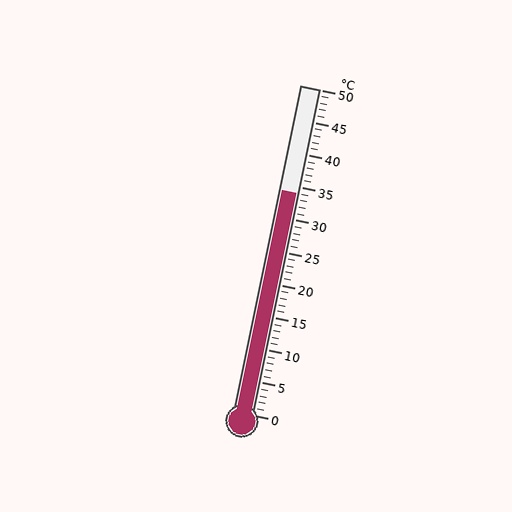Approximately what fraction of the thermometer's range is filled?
The thermometer is filled to approximately 70% of its range.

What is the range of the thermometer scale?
The thermometer scale ranges from 0°C to 50°C.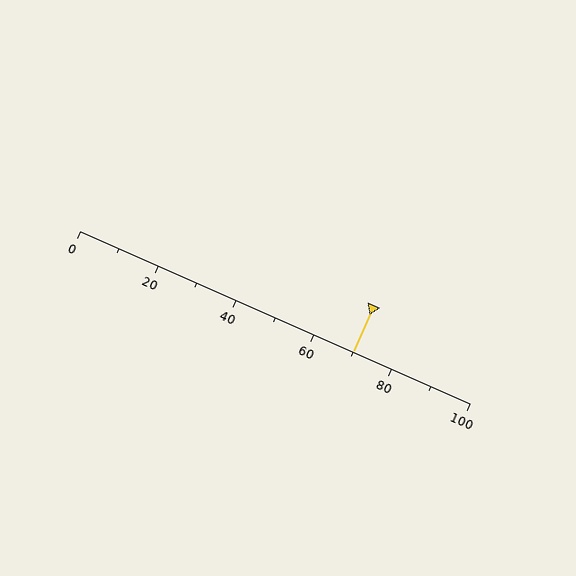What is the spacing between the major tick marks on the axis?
The major ticks are spaced 20 apart.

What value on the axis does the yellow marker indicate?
The marker indicates approximately 70.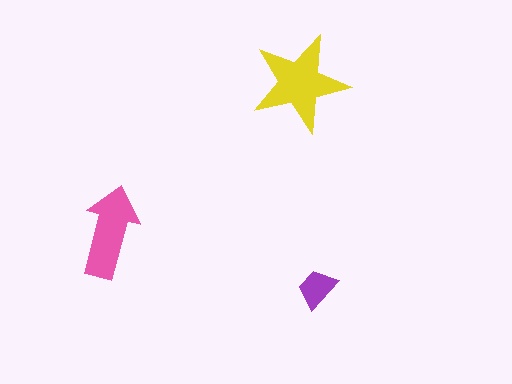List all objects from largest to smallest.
The yellow star, the pink arrow, the purple trapezoid.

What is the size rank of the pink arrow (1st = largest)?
2nd.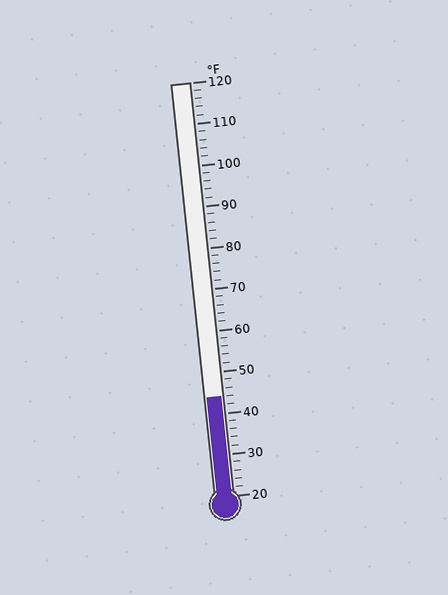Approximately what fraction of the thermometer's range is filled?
The thermometer is filled to approximately 25% of its range.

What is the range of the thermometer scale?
The thermometer scale ranges from 20°F to 120°F.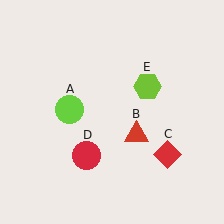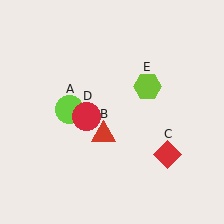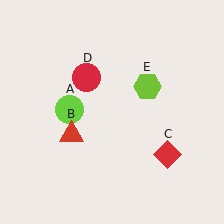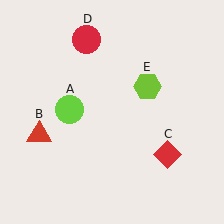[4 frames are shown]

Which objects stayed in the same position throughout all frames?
Lime circle (object A) and red diamond (object C) and lime hexagon (object E) remained stationary.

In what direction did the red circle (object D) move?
The red circle (object D) moved up.